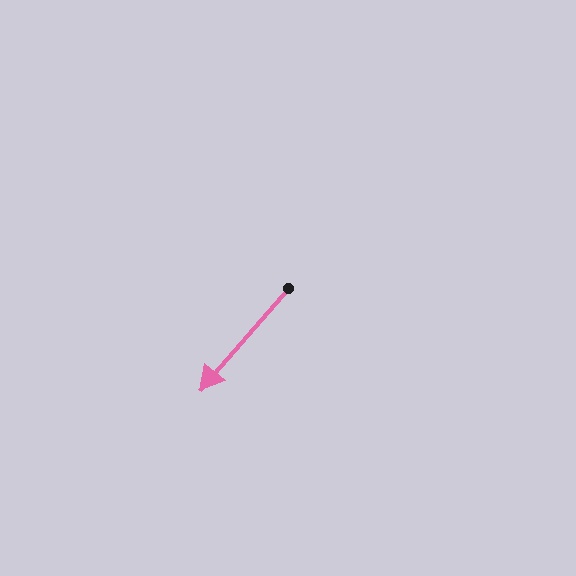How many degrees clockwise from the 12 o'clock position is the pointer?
Approximately 221 degrees.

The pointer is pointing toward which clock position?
Roughly 7 o'clock.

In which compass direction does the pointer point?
Southwest.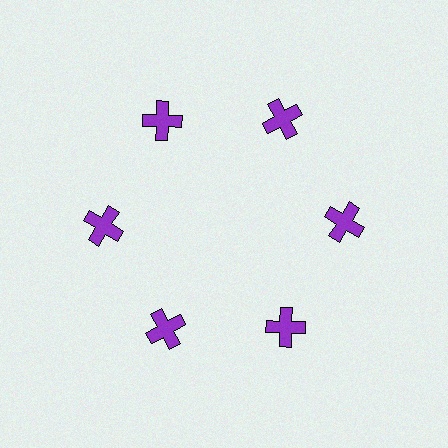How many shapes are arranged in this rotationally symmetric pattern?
There are 6 shapes, arranged in 6 groups of 1.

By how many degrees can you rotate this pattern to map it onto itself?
The pattern maps onto itself every 60 degrees of rotation.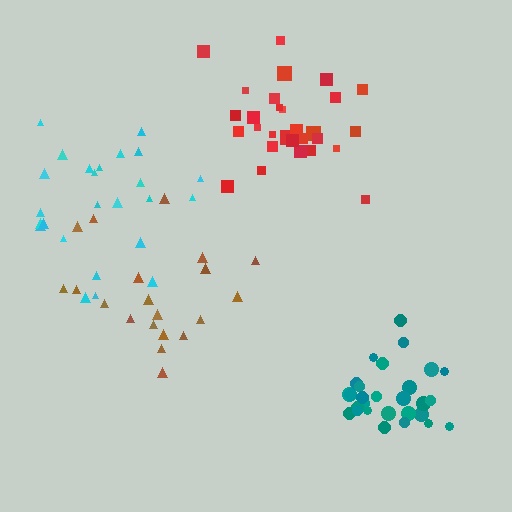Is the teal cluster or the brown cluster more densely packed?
Teal.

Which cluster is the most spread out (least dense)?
Cyan.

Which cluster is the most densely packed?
Teal.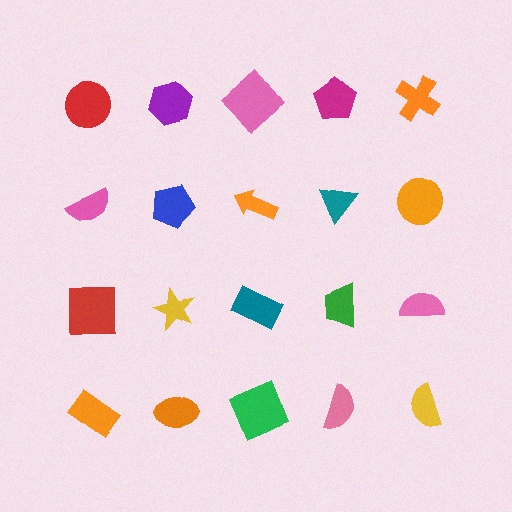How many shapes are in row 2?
5 shapes.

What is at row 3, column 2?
A yellow star.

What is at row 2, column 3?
An orange arrow.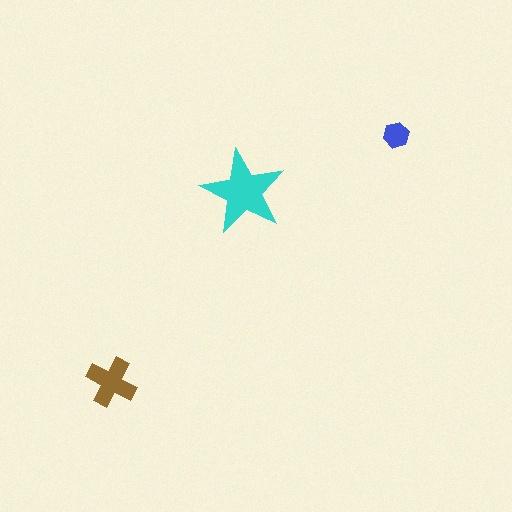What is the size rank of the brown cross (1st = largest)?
2nd.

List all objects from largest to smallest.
The cyan star, the brown cross, the blue hexagon.